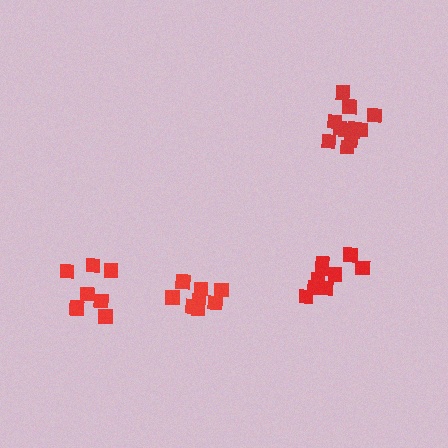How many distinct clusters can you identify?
There are 4 distinct clusters.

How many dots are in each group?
Group 1: 9 dots, Group 2: 12 dots, Group 3: 8 dots, Group 4: 8 dots (37 total).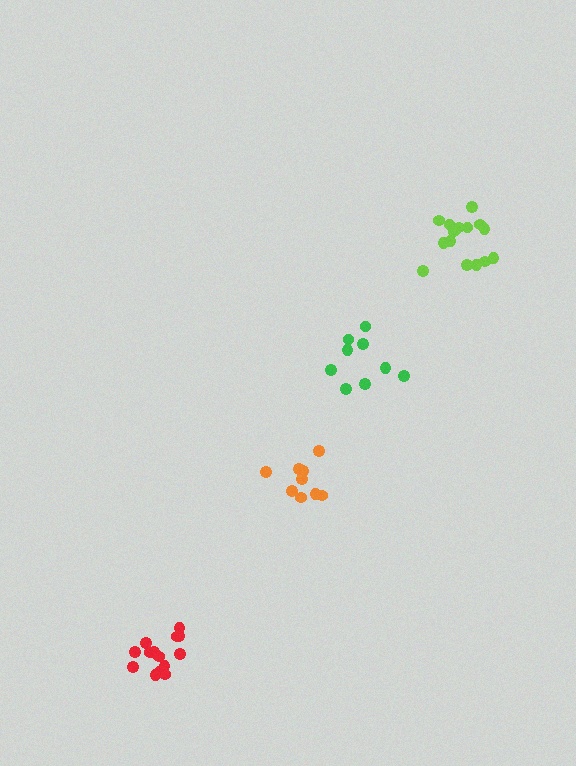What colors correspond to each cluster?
The clusters are colored: green, red, orange, lime.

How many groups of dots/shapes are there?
There are 4 groups.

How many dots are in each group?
Group 1: 9 dots, Group 2: 14 dots, Group 3: 9 dots, Group 4: 15 dots (47 total).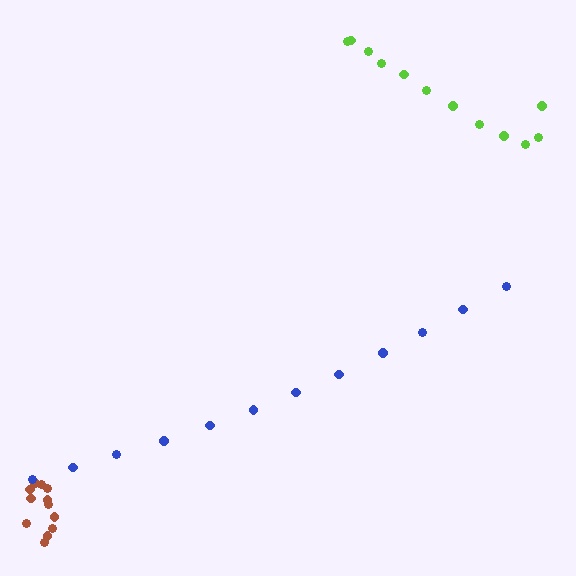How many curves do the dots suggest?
There are 3 distinct paths.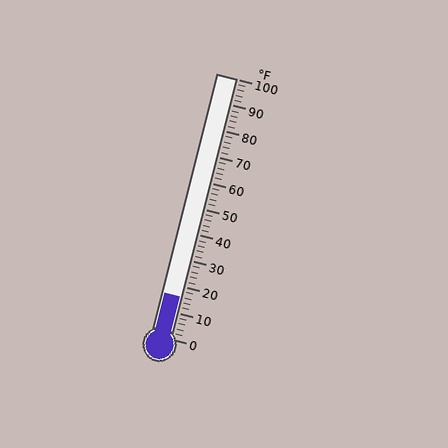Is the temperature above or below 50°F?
The temperature is below 50°F.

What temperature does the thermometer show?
The thermometer shows approximately 16°F.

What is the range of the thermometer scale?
The thermometer scale ranges from 0°F to 100°F.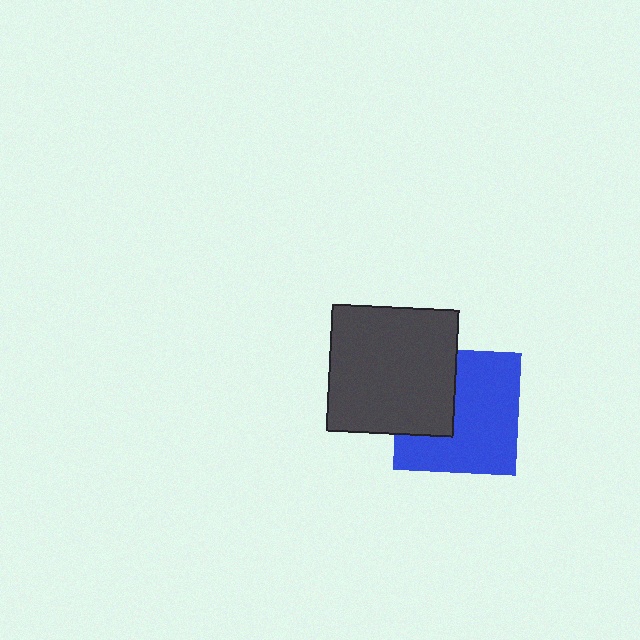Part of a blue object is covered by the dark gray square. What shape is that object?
It is a square.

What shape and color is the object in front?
The object in front is a dark gray square.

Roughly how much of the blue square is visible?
Most of it is visible (roughly 65%).